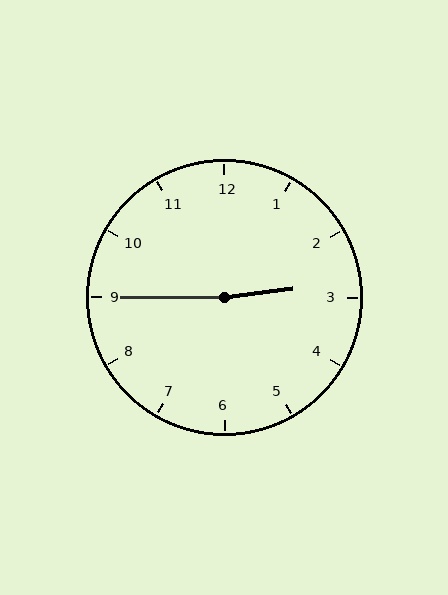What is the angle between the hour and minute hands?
Approximately 172 degrees.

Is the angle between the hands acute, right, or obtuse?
It is obtuse.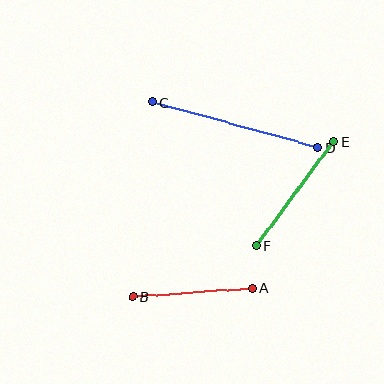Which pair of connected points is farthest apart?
Points C and D are farthest apart.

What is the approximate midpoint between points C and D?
The midpoint is at approximately (235, 125) pixels.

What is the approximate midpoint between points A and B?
The midpoint is at approximately (192, 293) pixels.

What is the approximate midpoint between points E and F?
The midpoint is at approximately (295, 193) pixels.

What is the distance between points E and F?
The distance is approximately 129 pixels.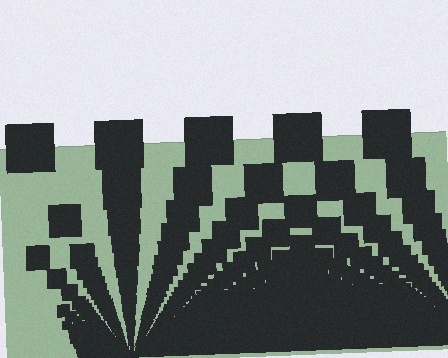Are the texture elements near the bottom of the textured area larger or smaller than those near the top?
Smaller. The gradient is inverted — elements near the bottom are smaller and denser.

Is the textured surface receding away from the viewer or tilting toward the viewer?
The surface appears to tilt toward the viewer. Texture elements get larger and sparser toward the top.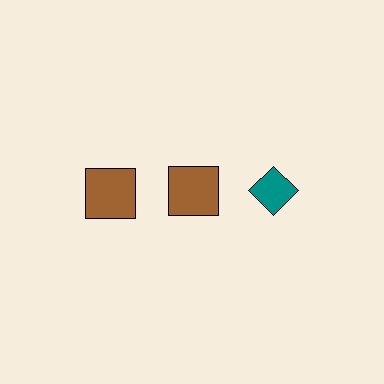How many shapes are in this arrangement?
There are 3 shapes arranged in a grid pattern.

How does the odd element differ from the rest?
It differs in both color (teal instead of brown) and shape (diamond instead of square).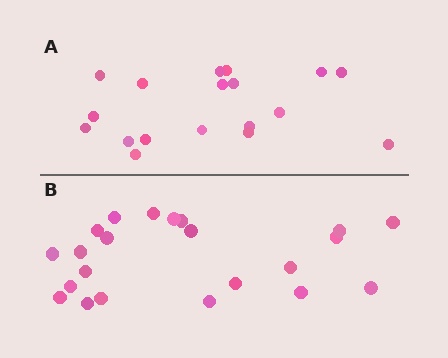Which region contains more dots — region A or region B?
Region B (the bottom region) has more dots.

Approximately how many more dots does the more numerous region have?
Region B has about 4 more dots than region A.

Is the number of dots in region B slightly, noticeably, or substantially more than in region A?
Region B has only slightly more — the two regions are fairly close. The ratio is roughly 1.2 to 1.